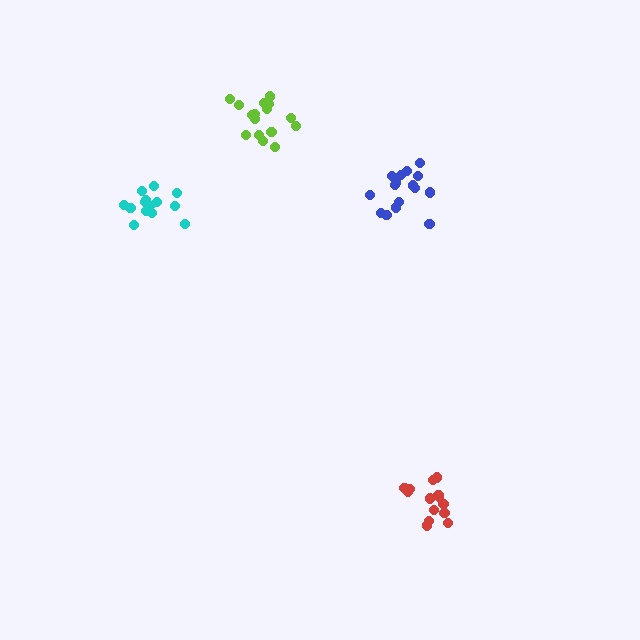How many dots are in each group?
Group 1: 14 dots, Group 2: 14 dots, Group 3: 16 dots, Group 4: 17 dots (61 total).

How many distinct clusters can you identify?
There are 4 distinct clusters.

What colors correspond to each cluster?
The clusters are colored: red, cyan, blue, lime.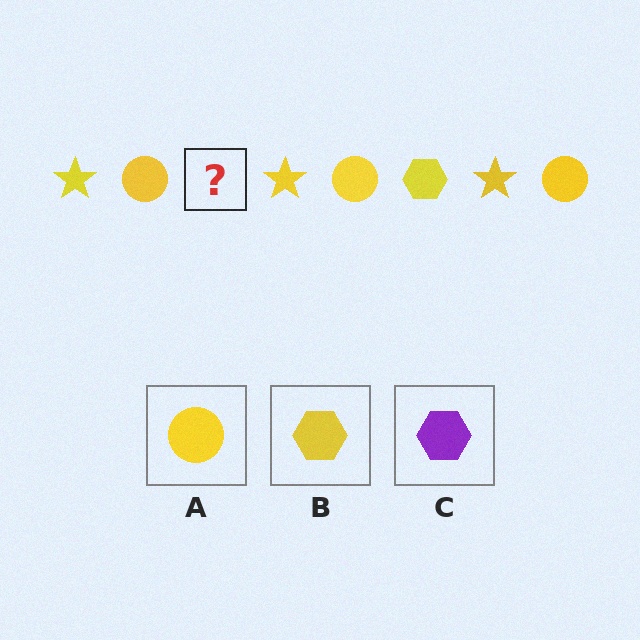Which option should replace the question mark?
Option B.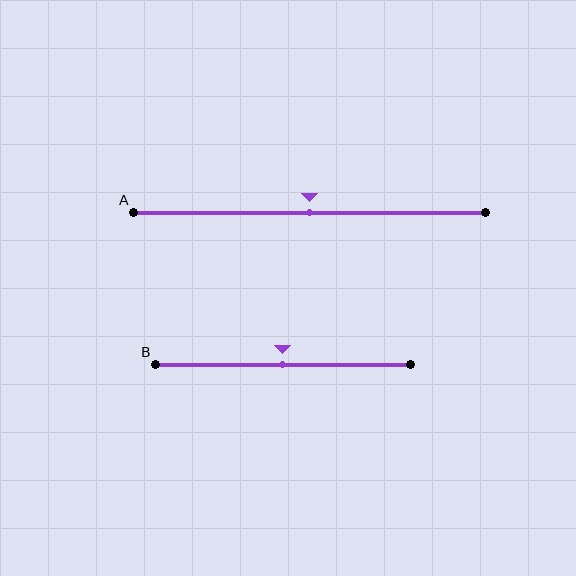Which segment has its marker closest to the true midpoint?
Segment A has its marker closest to the true midpoint.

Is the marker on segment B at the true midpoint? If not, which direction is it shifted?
Yes, the marker on segment B is at the true midpoint.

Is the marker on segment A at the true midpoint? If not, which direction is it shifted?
Yes, the marker on segment A is at the true midpoint.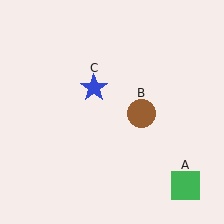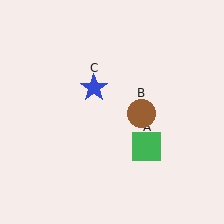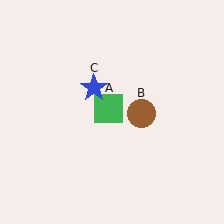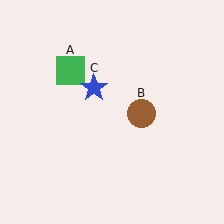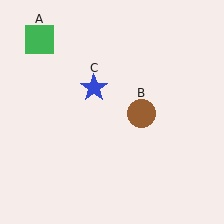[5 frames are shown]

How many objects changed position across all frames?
1 object changed position: green square (object A).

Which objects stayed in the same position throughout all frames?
Brown circle (object B) and blue star (object C) remained stationary.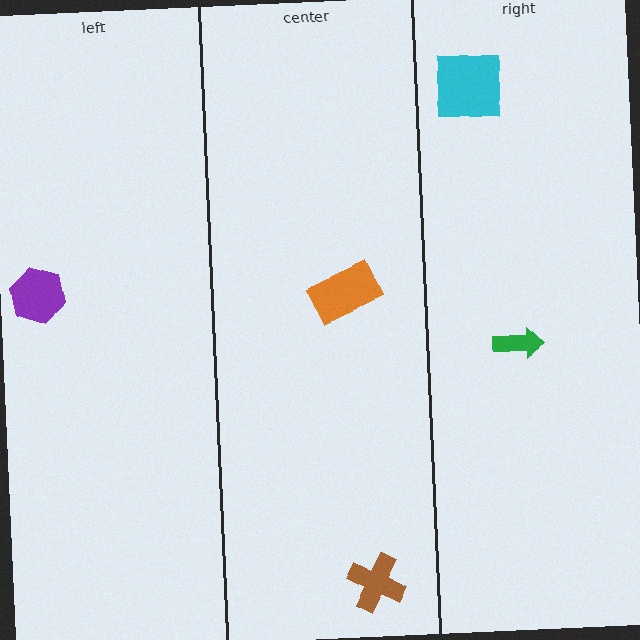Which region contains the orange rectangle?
The center region.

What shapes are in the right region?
The cyan square, the green arrow.